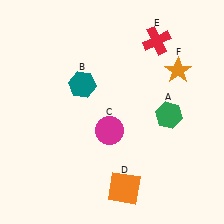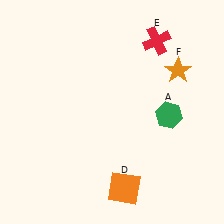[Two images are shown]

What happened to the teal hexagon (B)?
The teal hexagon (B) was removed in Image 2. It was in the top-left area of Image 1.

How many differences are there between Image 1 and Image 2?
There are 2 differences between the two images.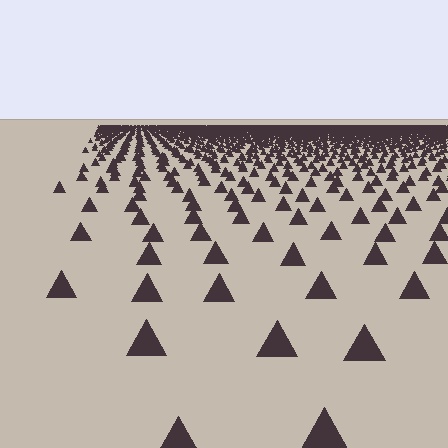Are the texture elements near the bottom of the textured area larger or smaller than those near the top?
Larger. Near the bottom, elements are closer to the viewer and appear at a bigger on-screen size.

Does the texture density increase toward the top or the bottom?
Density increases toward the top.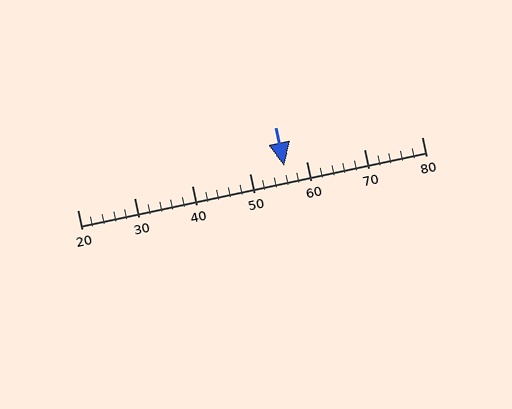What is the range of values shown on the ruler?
The ruler shows values from 20 to 80.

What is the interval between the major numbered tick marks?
The major tick marks are spaced 10 units apart.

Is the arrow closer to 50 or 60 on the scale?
The arrow is closer to 60.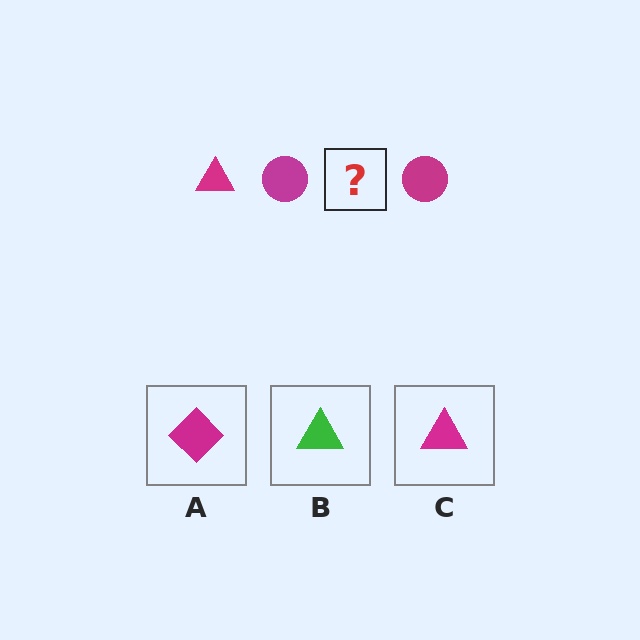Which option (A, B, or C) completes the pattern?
C.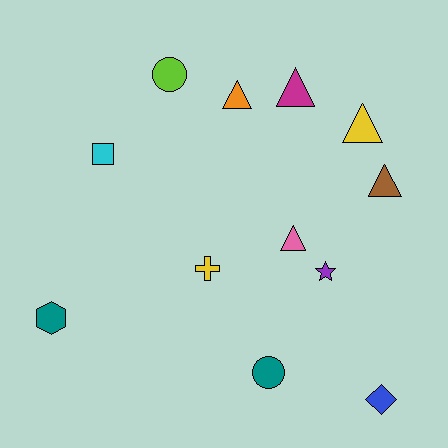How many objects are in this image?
There are 12 objects.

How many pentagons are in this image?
There are no pentagons.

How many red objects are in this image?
There are no red objects.